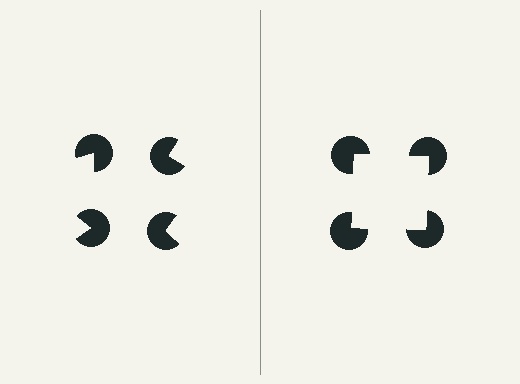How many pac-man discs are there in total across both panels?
8 — 4 on each side.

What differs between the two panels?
The pac-man discs are positioned identically on both sides; only the wedge orientations differ. On the right they align to a square; on the left they are misaligned.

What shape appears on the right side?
An illusory square.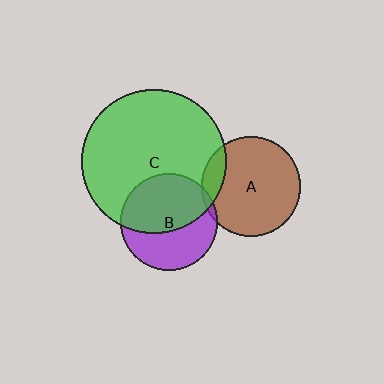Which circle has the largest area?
Circle C (green).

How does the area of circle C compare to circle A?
Approximately 2.1 times.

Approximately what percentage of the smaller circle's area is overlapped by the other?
Approximately 5%.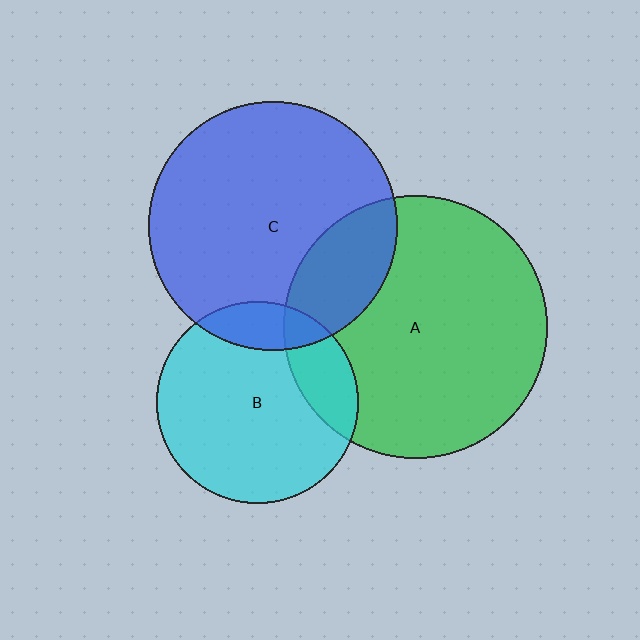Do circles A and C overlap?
Yes.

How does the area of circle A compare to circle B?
Approximately 1.7 times.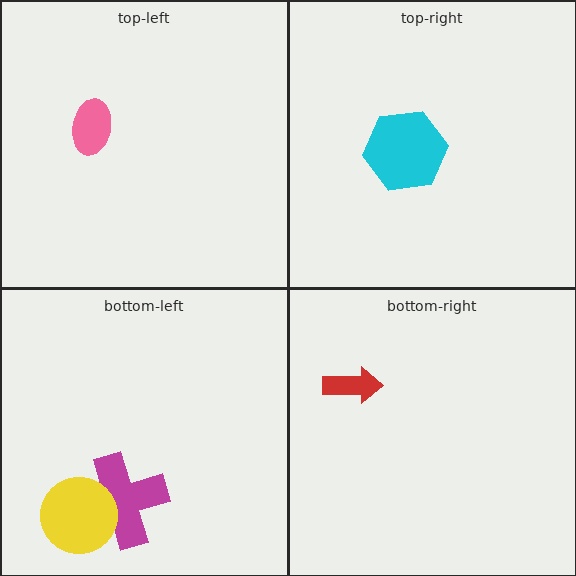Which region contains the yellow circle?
The bottom-left region.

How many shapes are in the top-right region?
1.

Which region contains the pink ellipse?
The top-left region.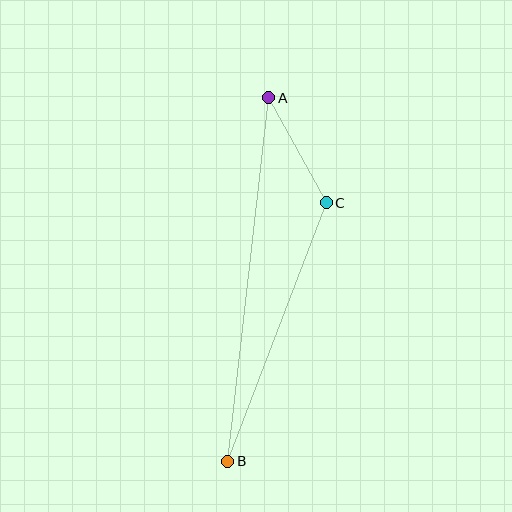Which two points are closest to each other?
Points A and C are closest to each other.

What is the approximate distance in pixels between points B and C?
The distance between B and C is approximately 277 pixels.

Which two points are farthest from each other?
Points A and B are farthest from each other.